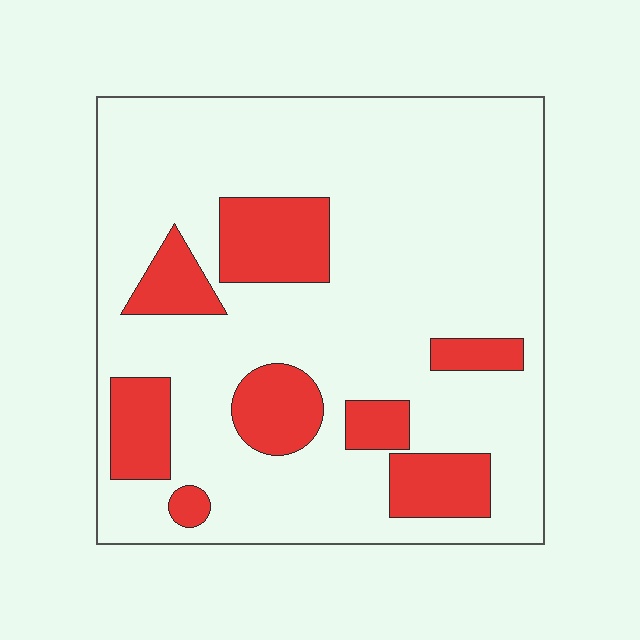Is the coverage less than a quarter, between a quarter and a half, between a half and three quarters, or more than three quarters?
Less than a quarter.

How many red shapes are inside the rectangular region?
8.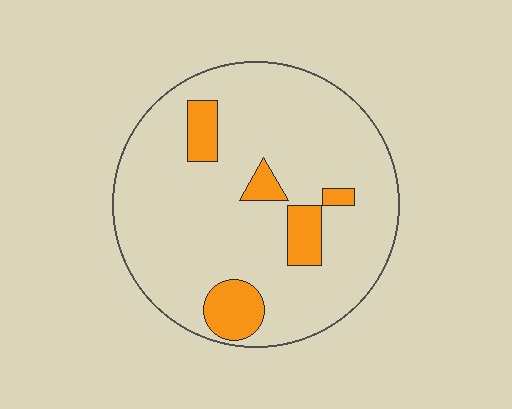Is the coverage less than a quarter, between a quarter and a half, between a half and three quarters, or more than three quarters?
Less than a quarter.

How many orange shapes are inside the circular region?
5.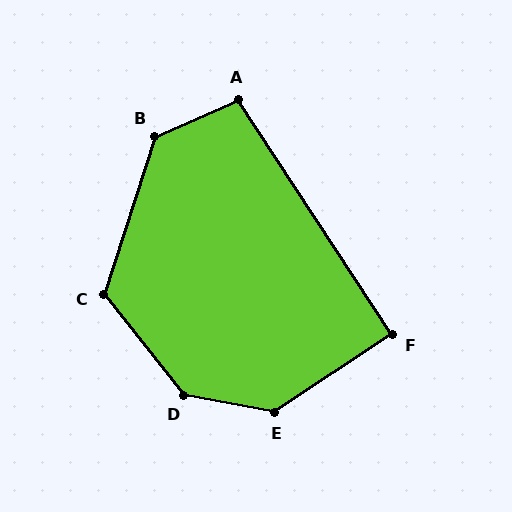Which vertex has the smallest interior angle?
F, at approximately 90 degrees.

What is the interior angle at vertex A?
Approximately 100 degrees (obtuse).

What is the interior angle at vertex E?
Approximately 136 degrees (obtuse).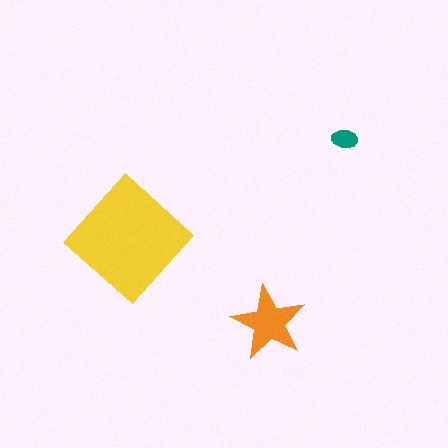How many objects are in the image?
There are 3 objects in the image.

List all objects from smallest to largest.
The teal ellipse, the orange star, the yellow diamond.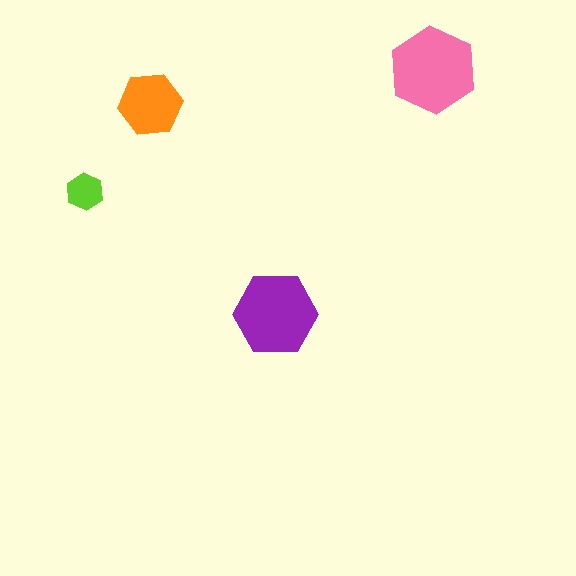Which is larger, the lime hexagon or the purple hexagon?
The purple one.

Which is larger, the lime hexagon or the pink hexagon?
The pink one.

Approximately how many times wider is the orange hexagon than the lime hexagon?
About 1.5 times wider.